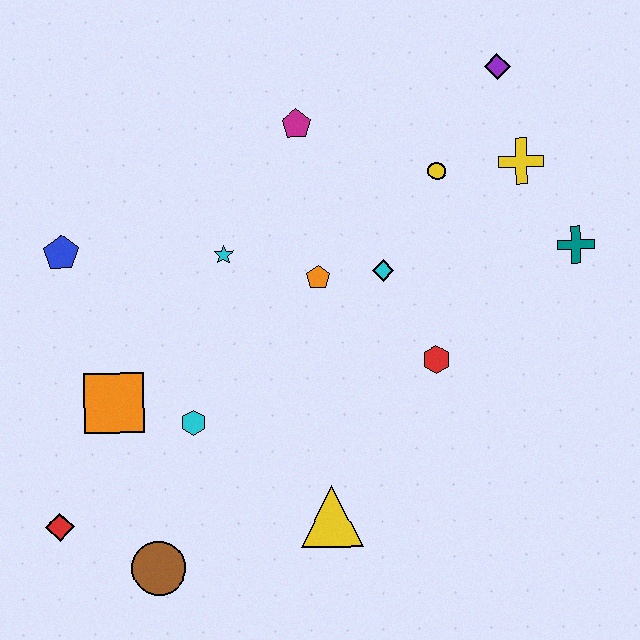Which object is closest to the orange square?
The cyan hexagon is closest to the orange square.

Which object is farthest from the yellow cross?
The red diamond is farthest from the yellow cross.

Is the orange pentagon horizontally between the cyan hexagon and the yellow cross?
Yes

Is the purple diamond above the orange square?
Yes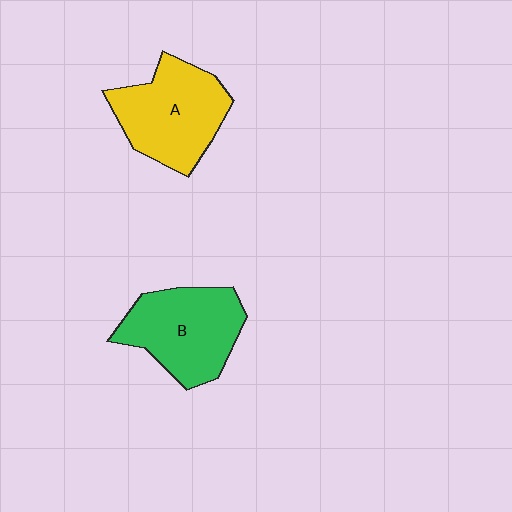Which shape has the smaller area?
Shape B (green).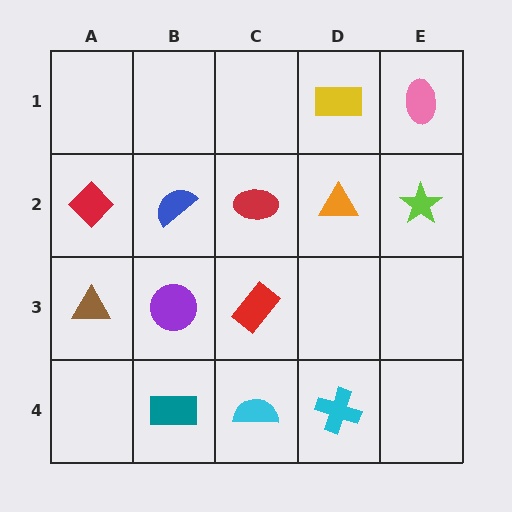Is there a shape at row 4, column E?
No, that cell is empty.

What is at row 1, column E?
A pink ellipse.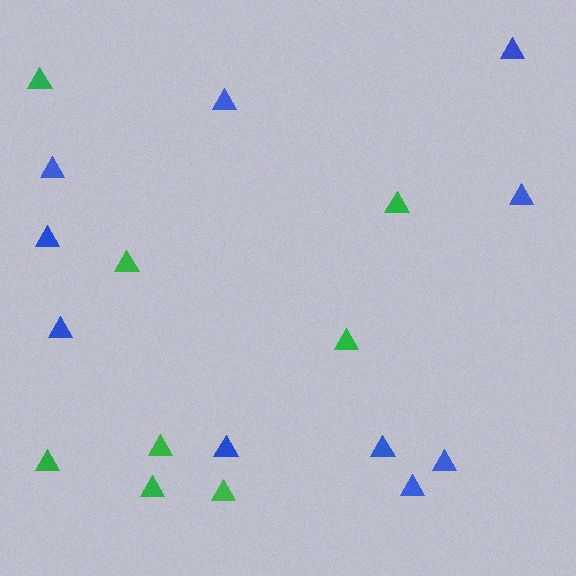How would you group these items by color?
There are 2 groups: one group of blue triangles (10) and one group of green triangles (8).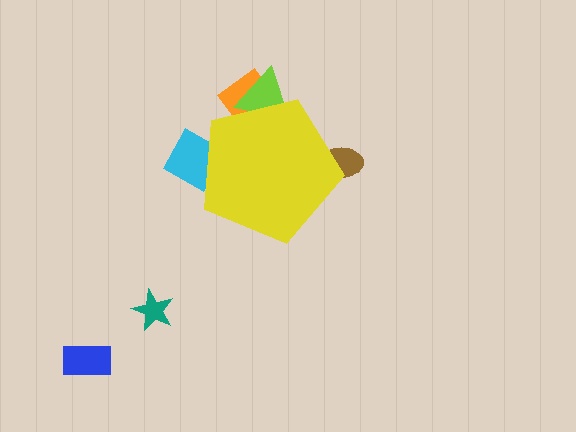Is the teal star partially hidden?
No, the teal star is fully visible.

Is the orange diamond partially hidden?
Yes, the orange diamond is partially hidden behind the yellow pentagon.